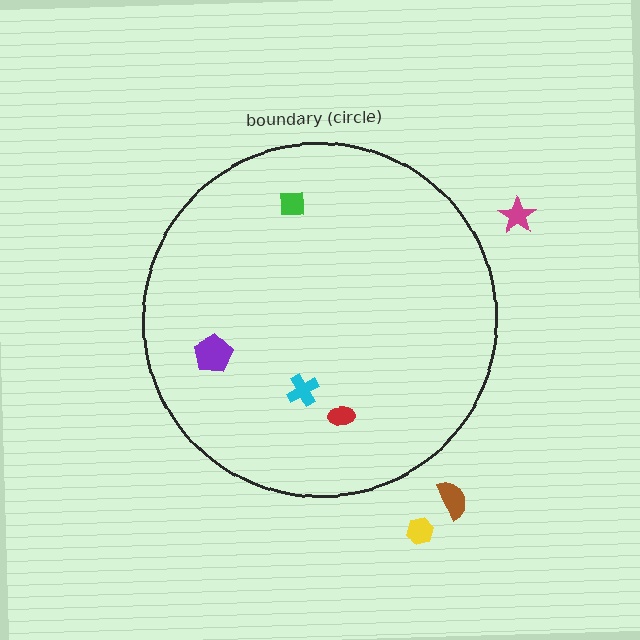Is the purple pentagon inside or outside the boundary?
Inside.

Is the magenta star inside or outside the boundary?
Outside.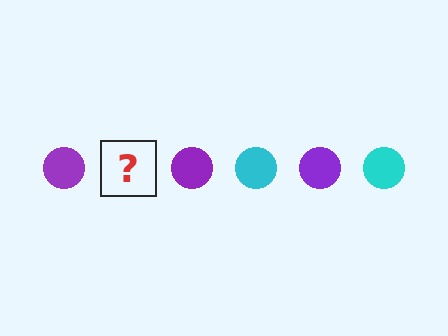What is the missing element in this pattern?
The missing element is a cyan circle.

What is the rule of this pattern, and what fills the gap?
The rule is that the pattern cycles through purple, cyan circles. The gap should be filled with a cyan circle.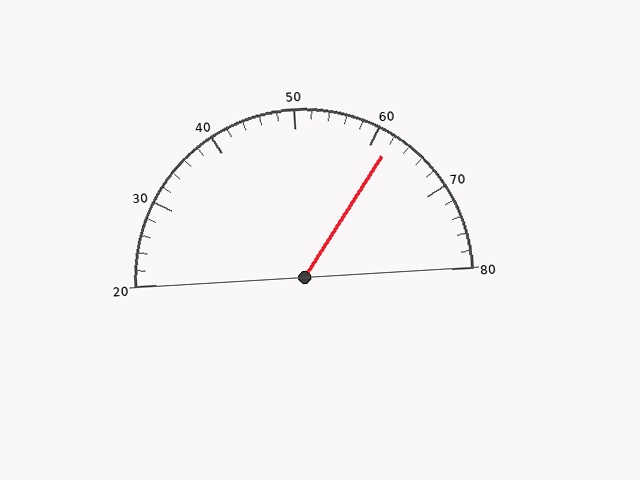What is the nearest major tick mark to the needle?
The nearest major tick mark is 60.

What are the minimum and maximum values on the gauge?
The gauge ranges from 20 to 80.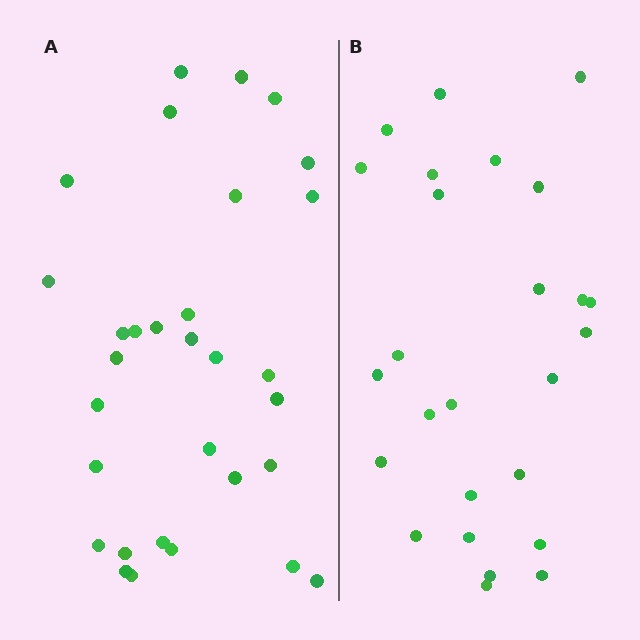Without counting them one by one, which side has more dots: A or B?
Region A (the left region) has more dots.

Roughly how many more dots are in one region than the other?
Region A has about 5 more dots than region B.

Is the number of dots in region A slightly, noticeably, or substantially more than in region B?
Region A has only slightly more — the two regions are fairly close. The ratio is roughly 1.2 to 1.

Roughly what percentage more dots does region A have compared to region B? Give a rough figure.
About 20% more.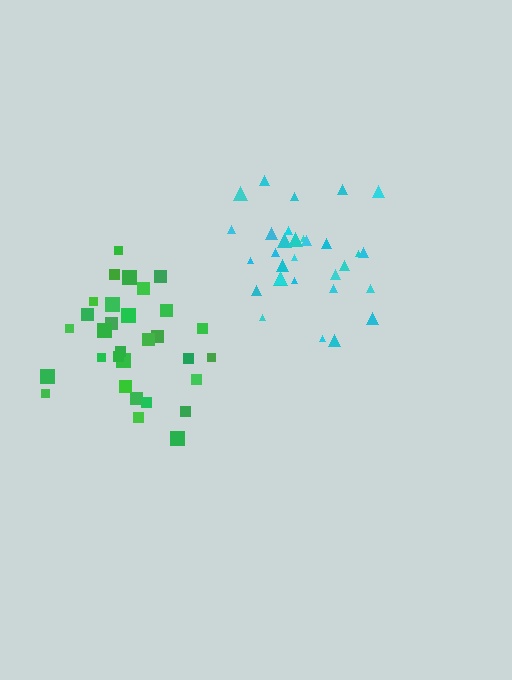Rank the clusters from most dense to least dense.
cyan, green.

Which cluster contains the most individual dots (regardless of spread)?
Cyan (31).